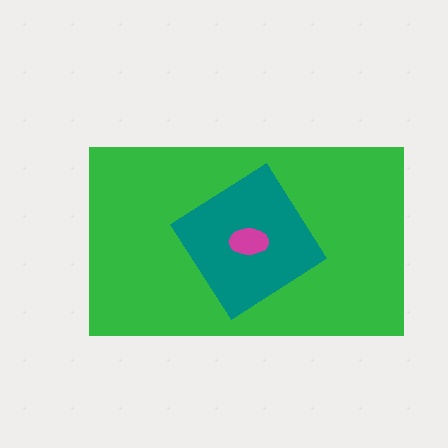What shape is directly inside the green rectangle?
The teal diamond.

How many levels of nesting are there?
3.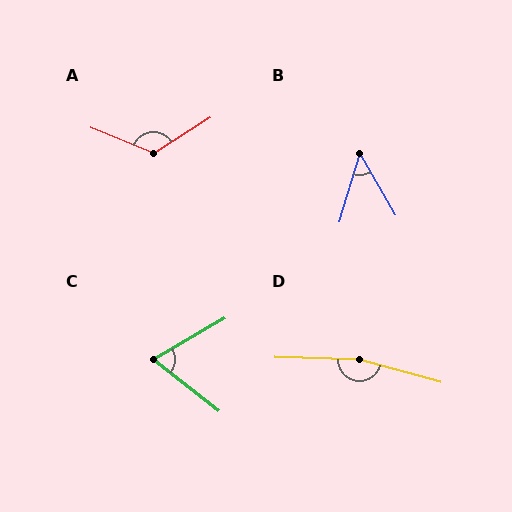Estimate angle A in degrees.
Approximately 125 degrees.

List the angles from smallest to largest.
B (47°), C (68°), A (125°), D (167°).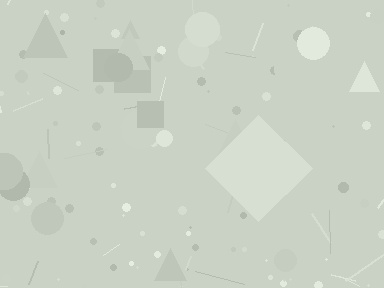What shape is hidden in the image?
A diamond is hidden in the image.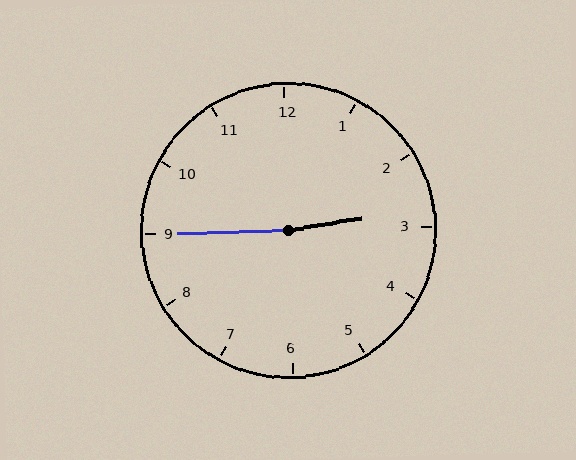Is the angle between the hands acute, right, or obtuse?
It is obtuse.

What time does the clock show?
2:45.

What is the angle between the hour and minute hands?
Approximately 172 degrees.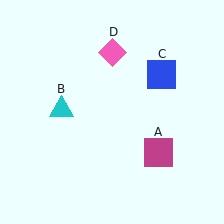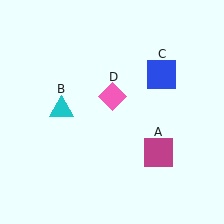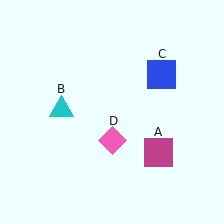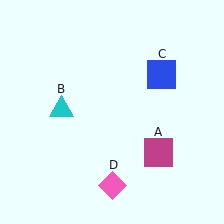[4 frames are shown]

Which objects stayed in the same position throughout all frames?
Magenta square (object A) and cyan triangle (object B) and blue square (object C) remained stationary.